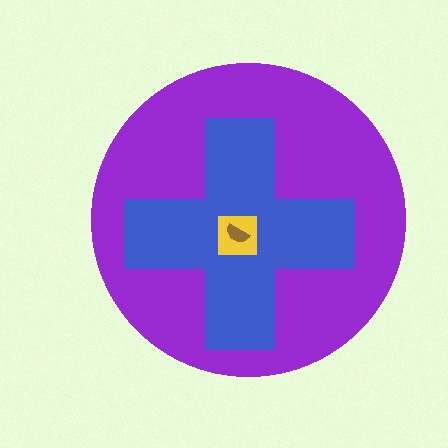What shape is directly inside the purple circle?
The blue cross.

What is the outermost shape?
The purple circle.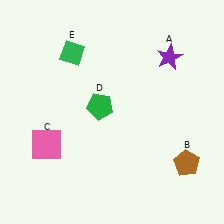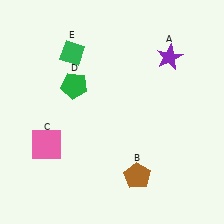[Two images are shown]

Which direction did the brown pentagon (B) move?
The brown pentagon (B) moved left.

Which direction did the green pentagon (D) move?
The green pentagon (D) moved left.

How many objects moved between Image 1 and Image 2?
2 objects moved between the two images.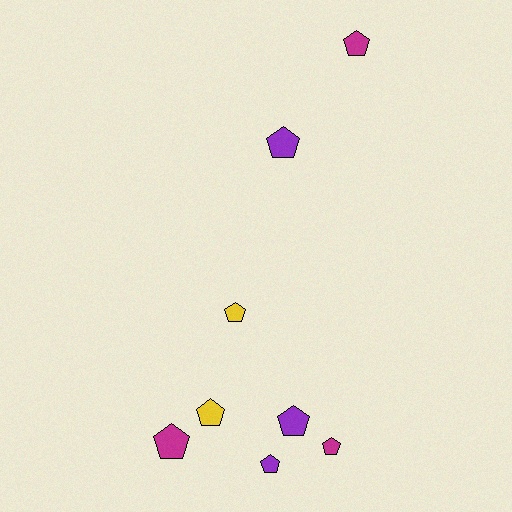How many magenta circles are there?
There are no magenta circles.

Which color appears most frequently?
Magenta, with 3 objects.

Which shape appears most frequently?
Pentagon, with 8 objects.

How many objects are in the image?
There are 8 objects.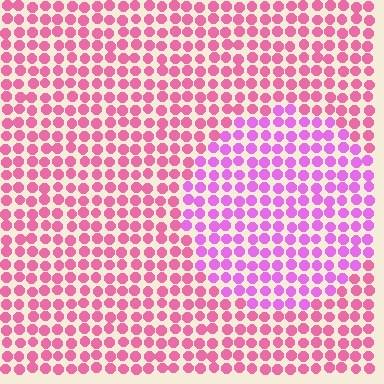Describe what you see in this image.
The image is filled with small pink elements in a uniform arrangement. A circle-shaped region is visible where the elements are tinted to a slightly different hue, forming a subtle color boundary.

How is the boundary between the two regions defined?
The boundary is defined purely by a slight shift in hue (about 34 degrees). Spacing, size, and orientation are identical on both sides.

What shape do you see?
I see a circle.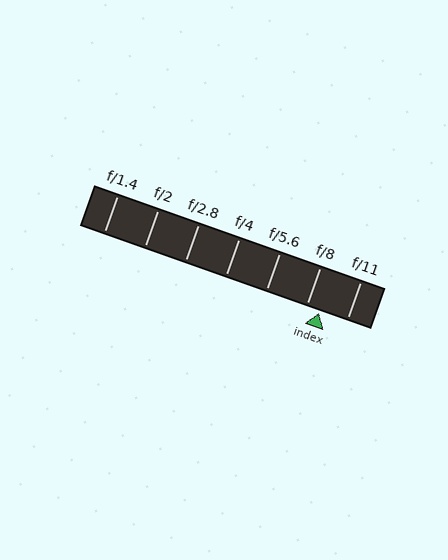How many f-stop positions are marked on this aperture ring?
There are 7 f-stop positions marked.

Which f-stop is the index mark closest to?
The index mark is closest to f/8.